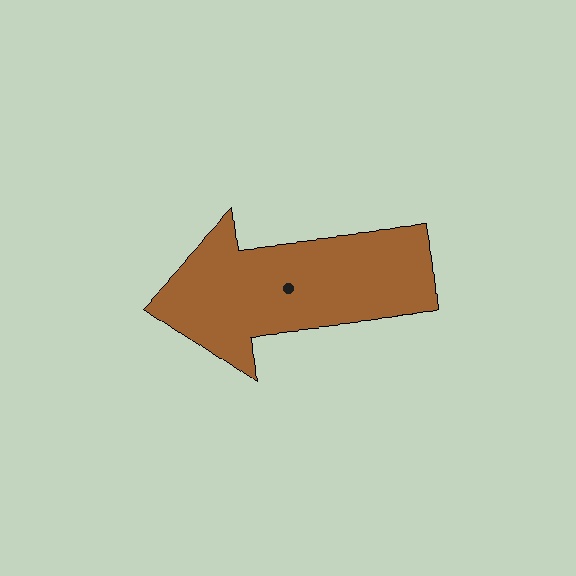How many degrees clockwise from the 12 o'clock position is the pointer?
Approximately 264 degrees.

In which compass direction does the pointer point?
West.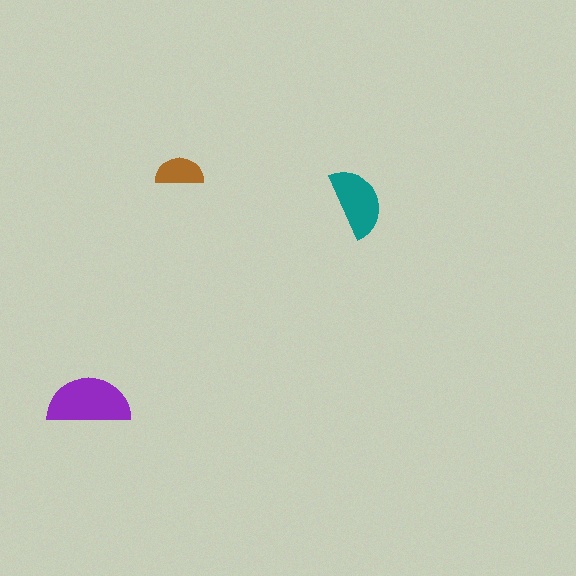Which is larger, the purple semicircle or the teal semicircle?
The purple one.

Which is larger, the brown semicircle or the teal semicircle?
The teal one.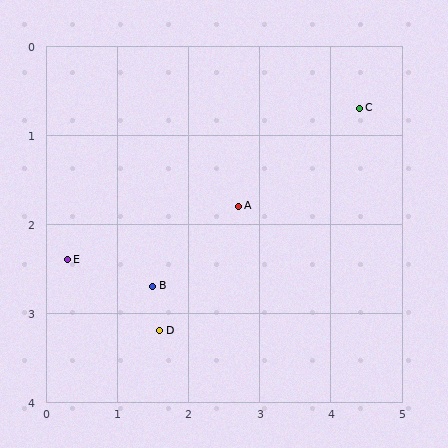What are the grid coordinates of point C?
Point C is at approximately (4.4, 0.7).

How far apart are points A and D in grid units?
Points A and D are about 1.8 grid units apart.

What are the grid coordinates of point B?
Point B is at approximately (1.5, 2.7).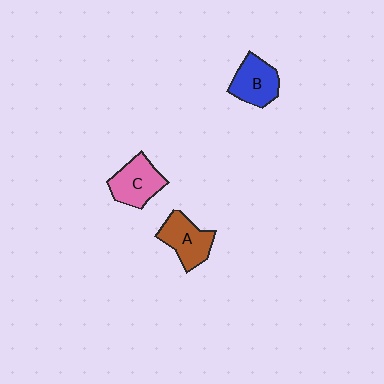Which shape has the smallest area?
Shape B (blue).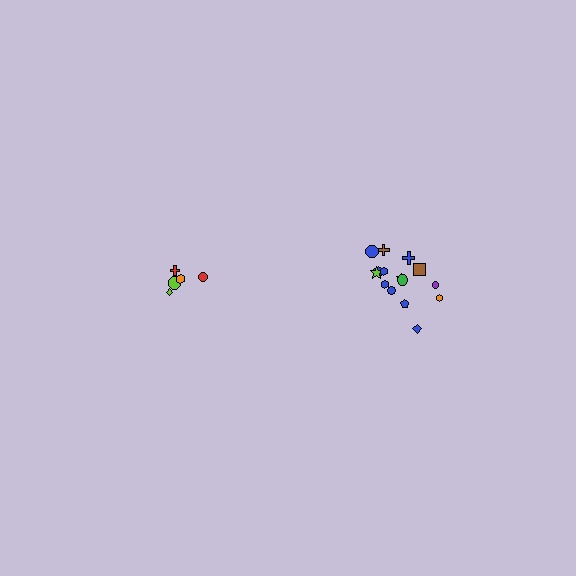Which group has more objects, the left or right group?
The right group.